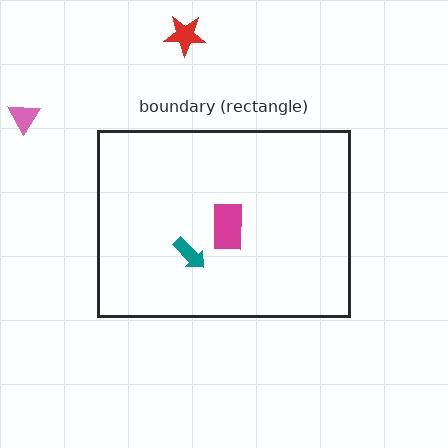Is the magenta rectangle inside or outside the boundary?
Inside.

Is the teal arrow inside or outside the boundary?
Inside.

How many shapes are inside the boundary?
2 inside, 2 outside.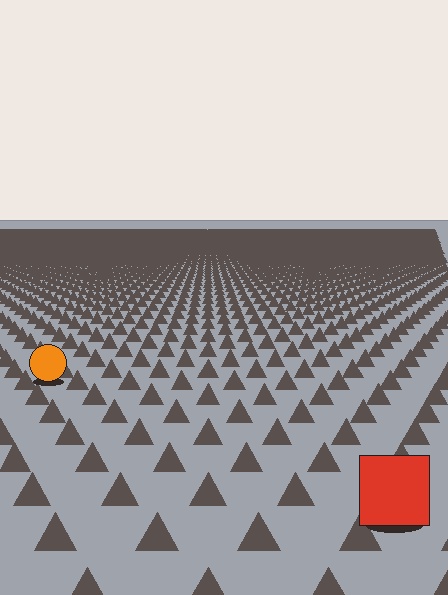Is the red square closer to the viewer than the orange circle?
Yes. The red square is closer — you can tell from the texture gradient: the ground texture is coarser near it.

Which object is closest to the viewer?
The red square is closest. The texture marks near it are larger and more spread out.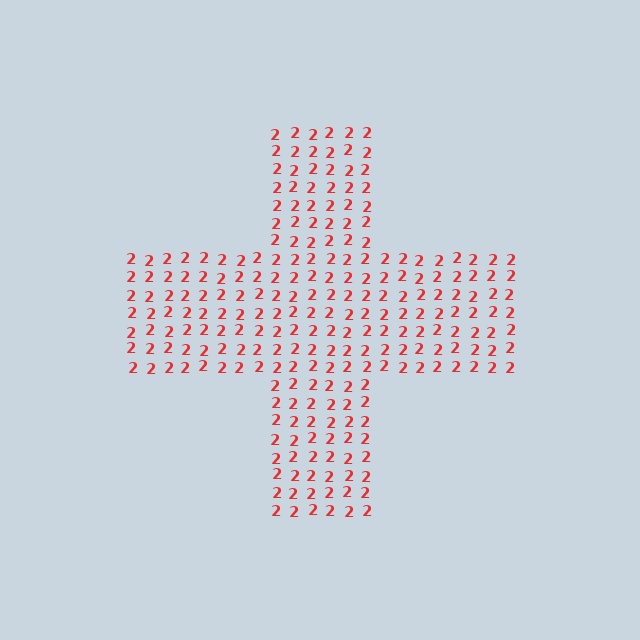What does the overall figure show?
The overall figure shows a cross.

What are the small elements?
The small elements are digit 2's.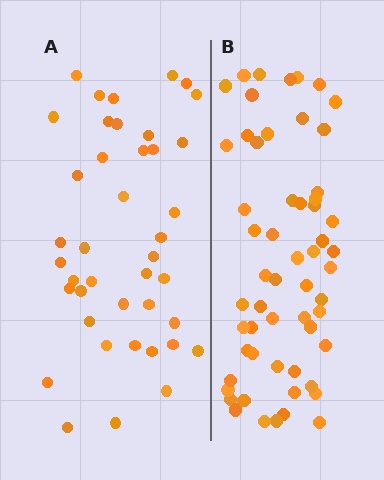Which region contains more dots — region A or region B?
Region B (the right region) has more dots.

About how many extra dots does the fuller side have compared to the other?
Region B has approximately 15 more dots than region A.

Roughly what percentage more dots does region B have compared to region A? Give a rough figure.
About 40% more.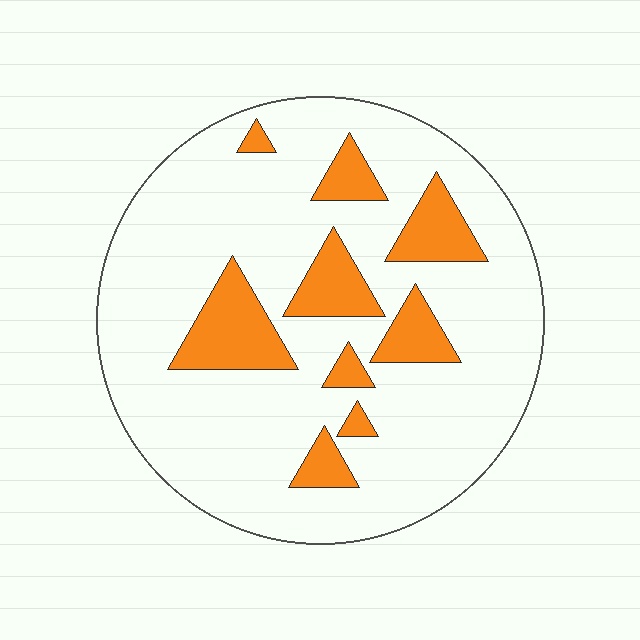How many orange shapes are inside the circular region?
9.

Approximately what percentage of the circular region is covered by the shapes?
Approximately 20%.